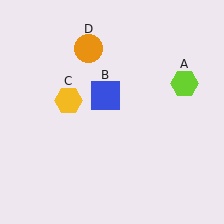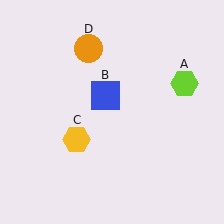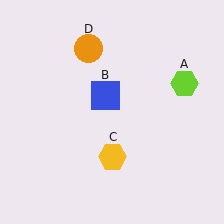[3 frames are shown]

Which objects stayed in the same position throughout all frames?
Lime hexagon (object A) and blue square (object B) and orange circle (object D) remained stationary.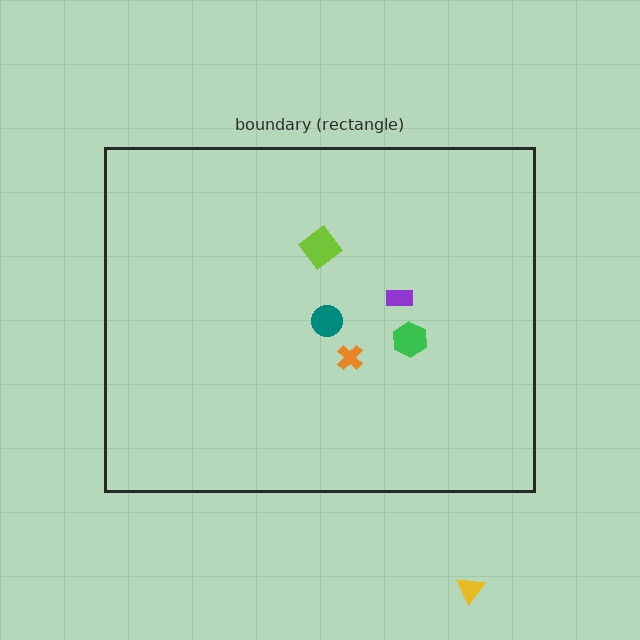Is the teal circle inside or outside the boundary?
Inside.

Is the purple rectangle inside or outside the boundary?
Inside.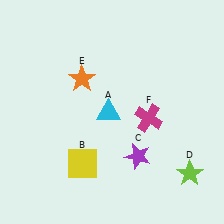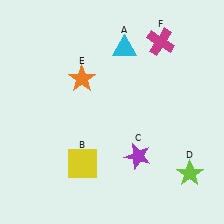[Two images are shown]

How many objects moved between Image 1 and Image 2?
2 objects moved between the two images.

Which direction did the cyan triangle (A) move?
The cyan triangle (A) moved up.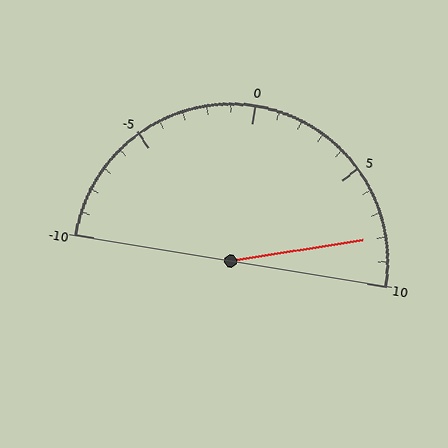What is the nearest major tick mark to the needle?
The nearest major tick mark is 10.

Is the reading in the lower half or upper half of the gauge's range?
The reading is in the upper half of the range (-10 to 10).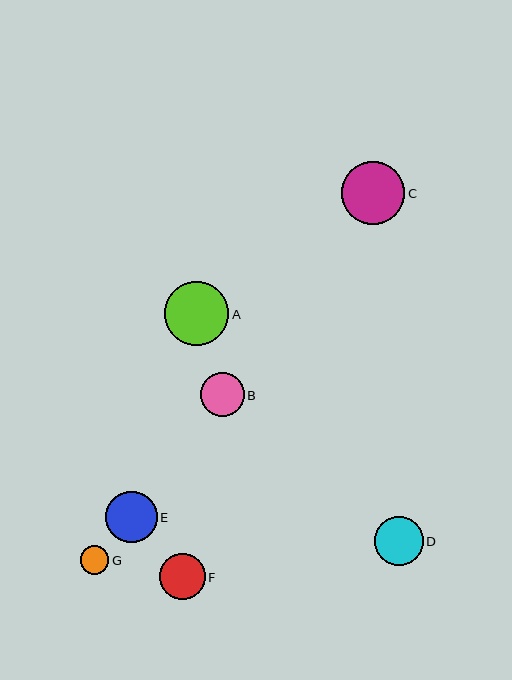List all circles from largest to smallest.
From largest to smallest: A, C, E, D, F, B, G.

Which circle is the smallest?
Circle G is the smallest with a size of approximately 29 pixels.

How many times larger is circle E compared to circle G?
Circle E is approximately 1.8 times the size of circle G.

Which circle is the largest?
Circle A is the largest with a size of approximately 64 pixels.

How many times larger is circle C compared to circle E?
Circle C is approximately 1.2 times the size of circle E.